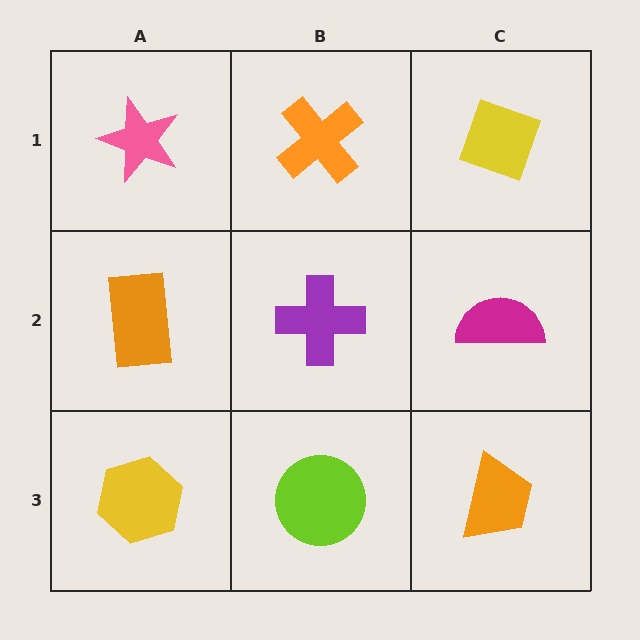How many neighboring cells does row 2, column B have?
4.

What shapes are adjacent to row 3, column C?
A magenta semicircle (row 2, column C), a lime circle (row 3, column B).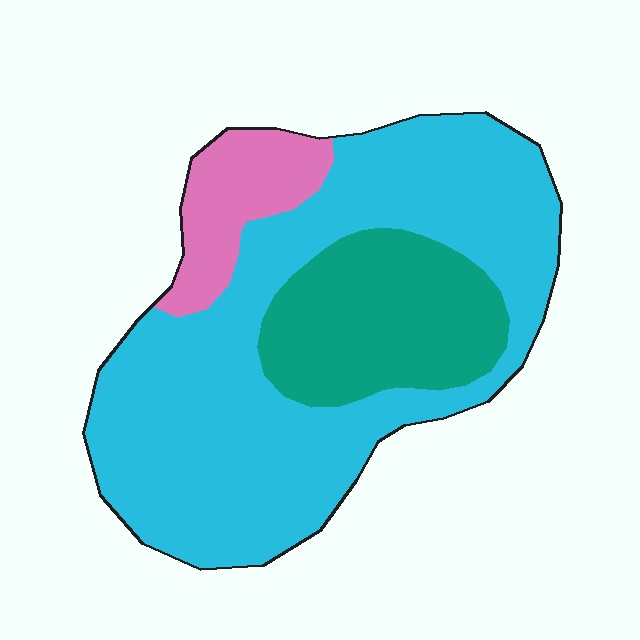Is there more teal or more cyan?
Cyan.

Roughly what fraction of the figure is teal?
Teal covers about 25% of the figure.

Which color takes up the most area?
Cyan, at roughly 65%.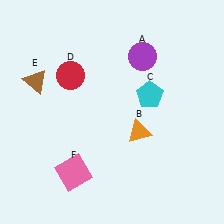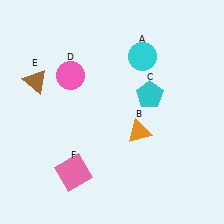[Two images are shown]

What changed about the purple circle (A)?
In Image 1, A is purple. In Image 2, it changed to cyan.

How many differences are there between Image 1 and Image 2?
There are 2 differences between the two images.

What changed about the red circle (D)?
In Image 1, D is red. In Image 2, it changed to pink.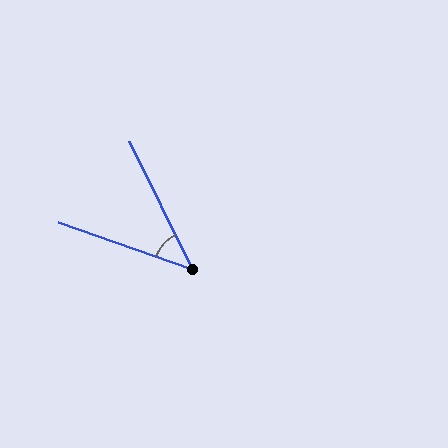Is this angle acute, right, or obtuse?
It is acute.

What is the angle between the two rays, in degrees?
Approximately 45 degrees.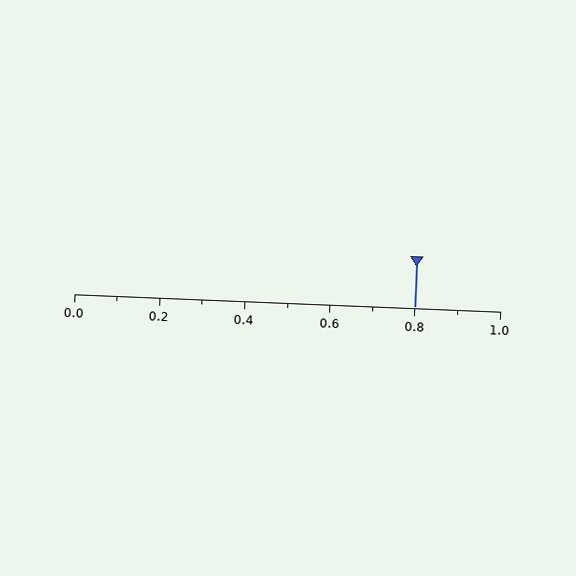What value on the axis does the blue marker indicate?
The marker indicates approximately 0.8.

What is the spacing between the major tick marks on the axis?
The major ticks are spaced 0.2 apart.